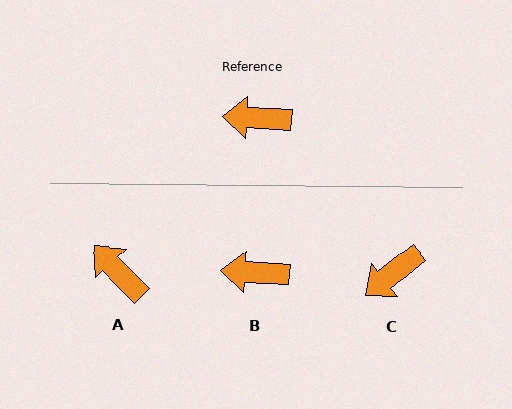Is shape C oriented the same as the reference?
No, it is off by about 42 degrees.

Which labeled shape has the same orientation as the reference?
B.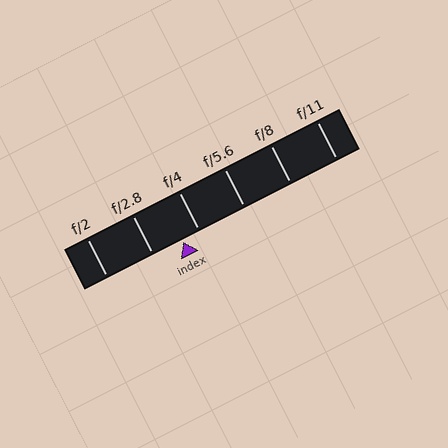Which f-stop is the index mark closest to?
The index mark is closest to f/4.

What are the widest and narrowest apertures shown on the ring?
The widest aperture shown is f/2 and the narrowest is f/11.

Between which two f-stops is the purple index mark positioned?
The index mark is between f/2.8 and f/4.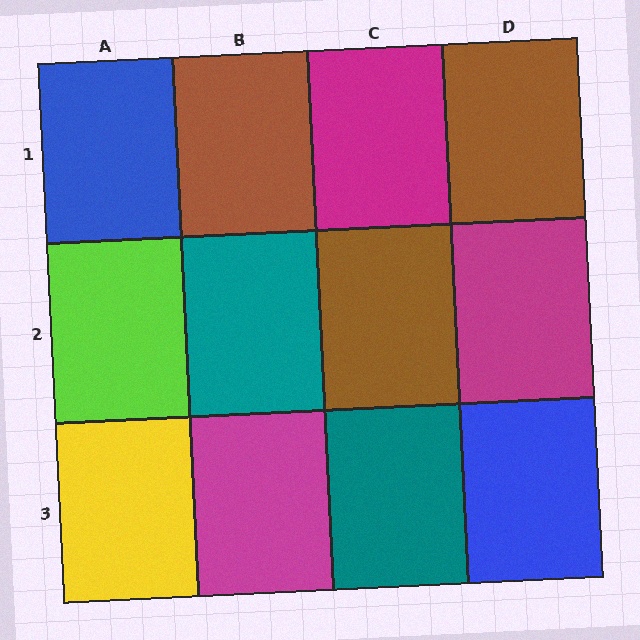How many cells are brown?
3 cells are brown.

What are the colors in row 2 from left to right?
Lime, teal, brown, magenta.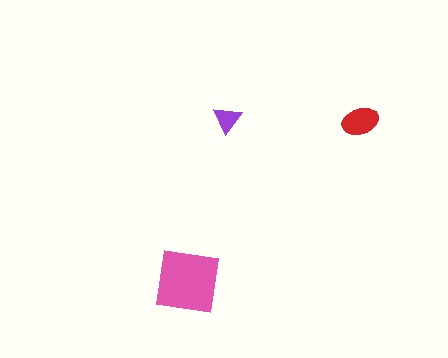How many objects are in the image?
There are 3 objects in the image.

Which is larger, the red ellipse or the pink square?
The pink square.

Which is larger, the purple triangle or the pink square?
The pink square.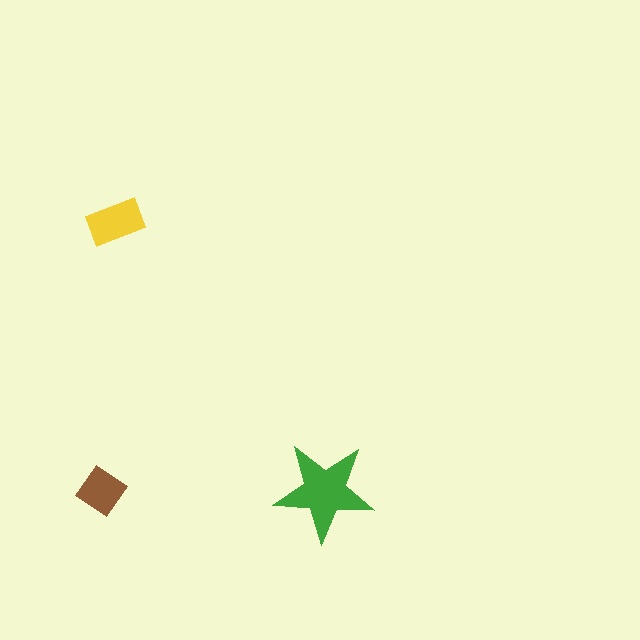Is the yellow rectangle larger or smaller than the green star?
Smaller.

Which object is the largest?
The green star.